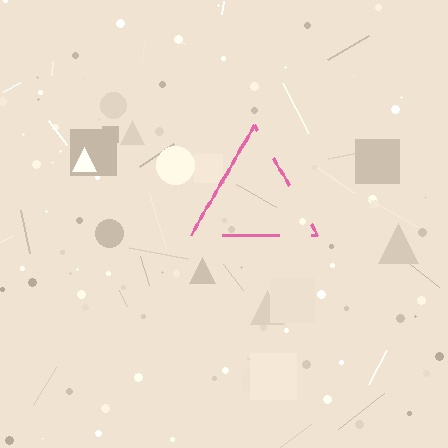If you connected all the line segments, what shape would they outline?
They would outline a triangle.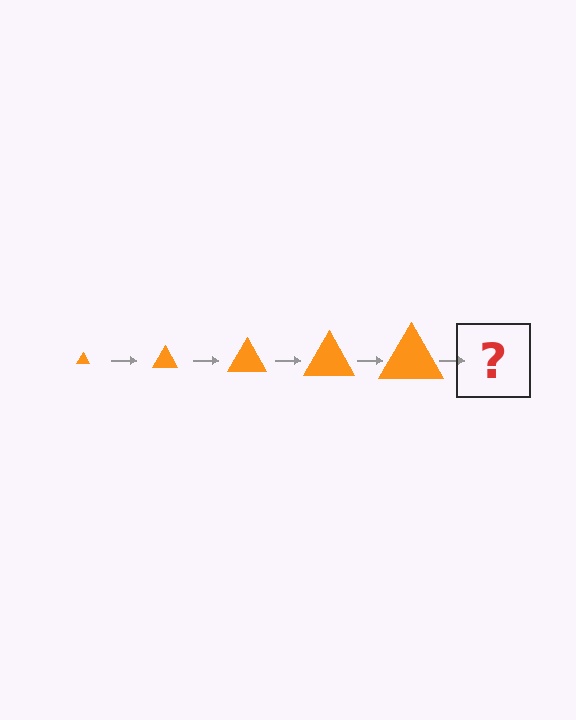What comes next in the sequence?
The next element should be an orange triangle, larger than the previous one.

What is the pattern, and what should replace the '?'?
The pattern is that the triangle gets progressively larger each step. The '?' should be an orange triangle, larger than the previous one.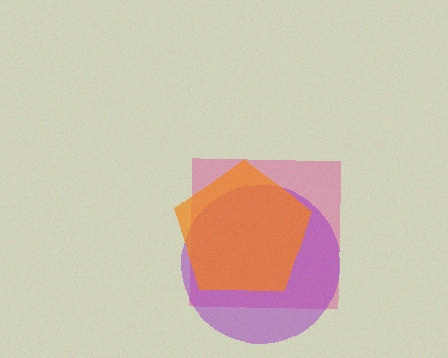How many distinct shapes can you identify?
There are 3 distinct shapes: a pink square, a purple circle, an orange pentagon.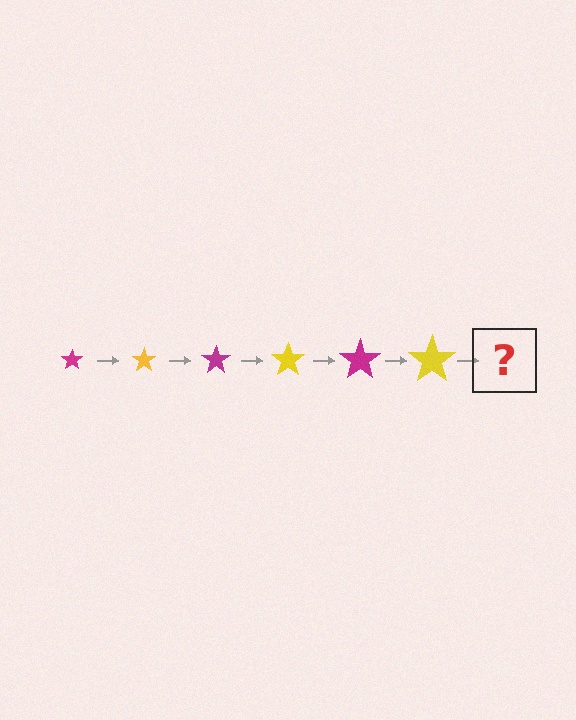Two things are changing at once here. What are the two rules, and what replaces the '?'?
The two rules are that the star grows larger each step and the color cycles through magenta and yellow. The '?' should be a magenta star, larger than the previous one.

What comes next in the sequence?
The next element should be a magenta star, larger than the previous one.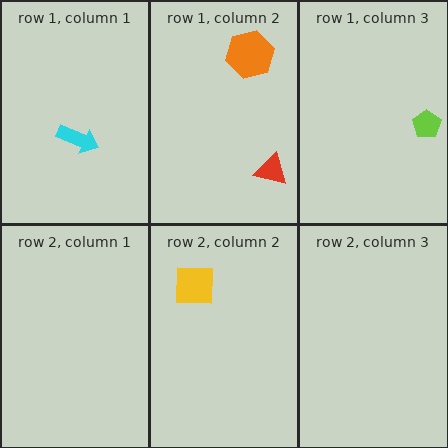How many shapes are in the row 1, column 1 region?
1.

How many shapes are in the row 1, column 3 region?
1.